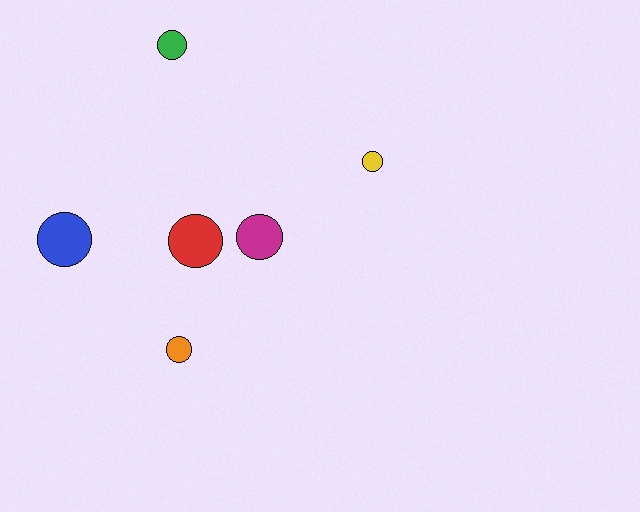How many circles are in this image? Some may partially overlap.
There are 6 circles.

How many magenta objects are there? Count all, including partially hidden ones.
There is 1 magenta object.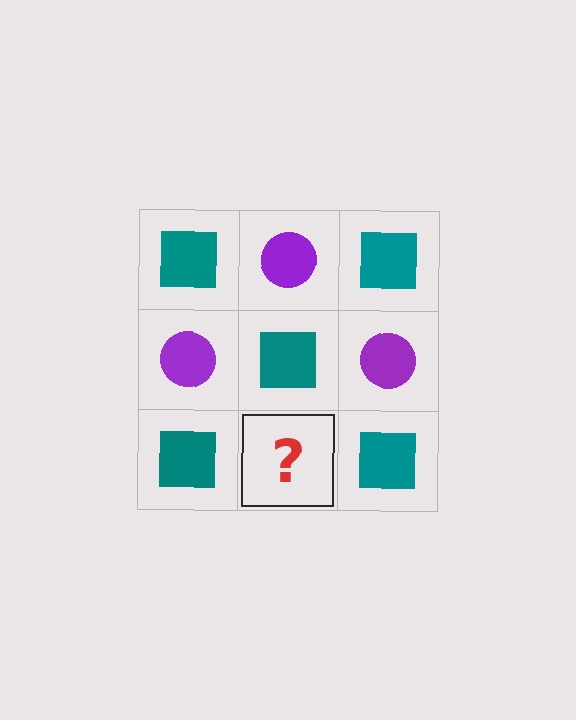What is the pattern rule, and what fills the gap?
The rule is that it alternates teal square and purple circle in a checkerboard pattern. The gap should be filled with a purple circle.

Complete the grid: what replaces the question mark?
The question mark should be replaced with a purple circle.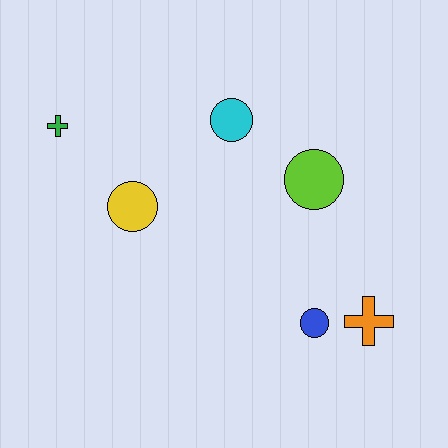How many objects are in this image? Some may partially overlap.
There are 6 objects.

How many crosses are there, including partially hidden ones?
There are 2 crosses.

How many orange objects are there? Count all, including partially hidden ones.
There is 1 orange object.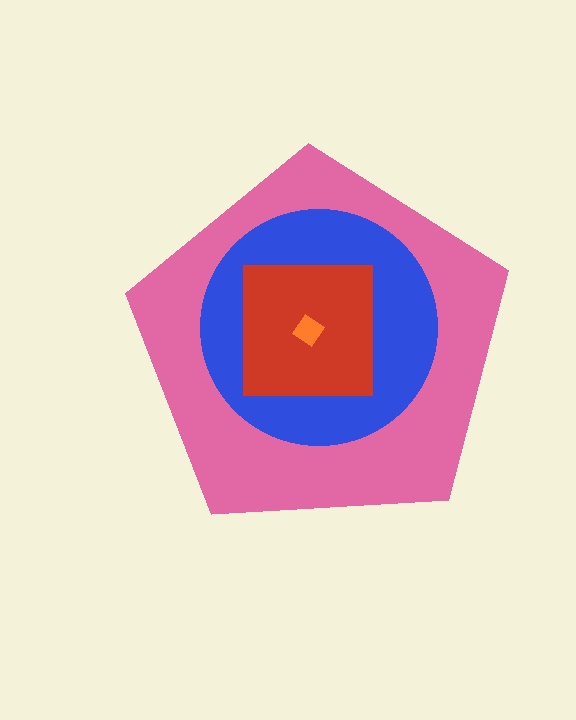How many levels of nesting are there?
4.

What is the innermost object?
The orange diamond.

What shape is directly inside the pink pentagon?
The blue circle.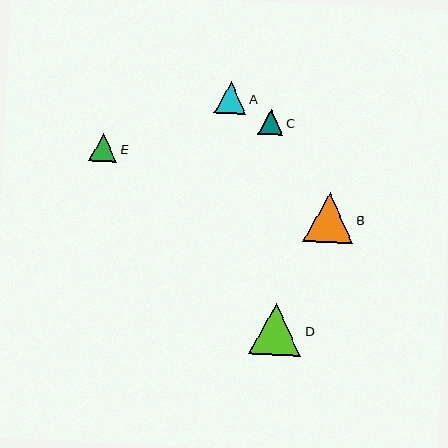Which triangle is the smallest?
Triangle C is the smallest with a size of approximately 25 pixels.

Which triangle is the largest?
Triangle D is the largest with a size of approximately 53 pixels.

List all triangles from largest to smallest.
From largest to smallest: D, B, A, E, C.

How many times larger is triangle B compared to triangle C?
Triangle B is approximately 2.0 times the size of triangle C.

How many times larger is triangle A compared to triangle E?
Triangle A is approximately 1.1 times the size of triangle E.